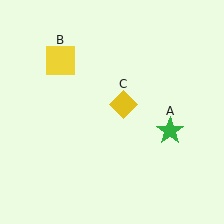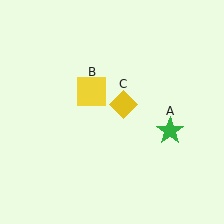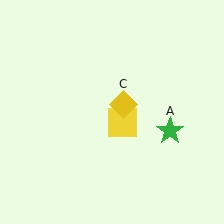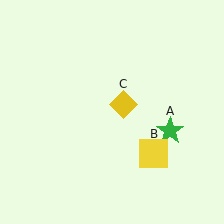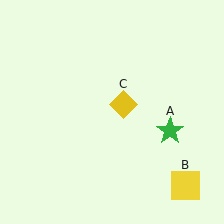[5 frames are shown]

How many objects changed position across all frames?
1 object changed position: yellow square (object B).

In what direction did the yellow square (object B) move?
The yellow square (object B) moved down and to the right.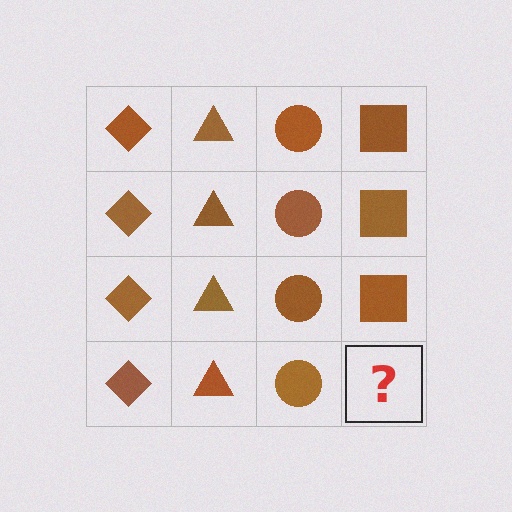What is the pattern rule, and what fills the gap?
The rule is that each column has a consistent shape. The gap should be filled with a brown square.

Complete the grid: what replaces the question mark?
The question mark should be replaced with a brown square.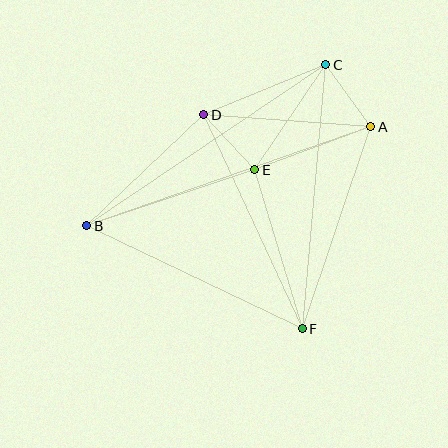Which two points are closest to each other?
Points D and E are closest to each other.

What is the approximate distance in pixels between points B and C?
The distance between B and C is approximately 288 pixels.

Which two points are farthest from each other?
Points A and B are farthest from each other.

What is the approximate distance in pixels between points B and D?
The distance between B and D is approximately 161 pixels.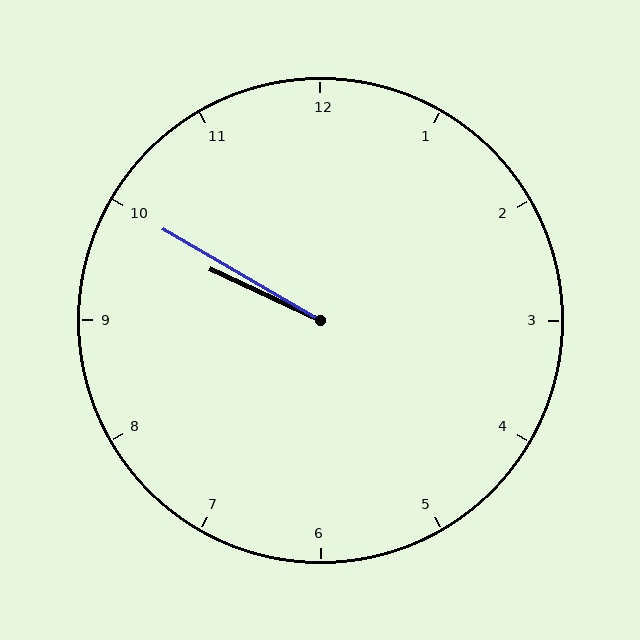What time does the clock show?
9:50.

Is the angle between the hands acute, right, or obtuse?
It is acute.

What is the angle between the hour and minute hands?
Approximately 5 degrees.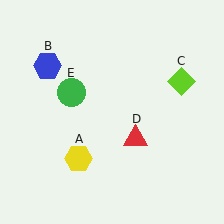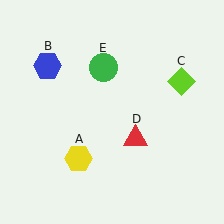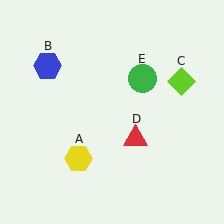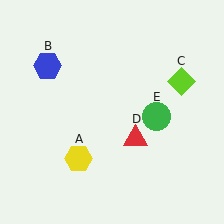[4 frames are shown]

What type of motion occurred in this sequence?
The green circle (object E) rotated clockwise around the center of the scene.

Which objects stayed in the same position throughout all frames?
Yellow hexagon (object A) and blue hexagon (object B) and lime diamond (object C) and red triangle (object D) remained stationary.